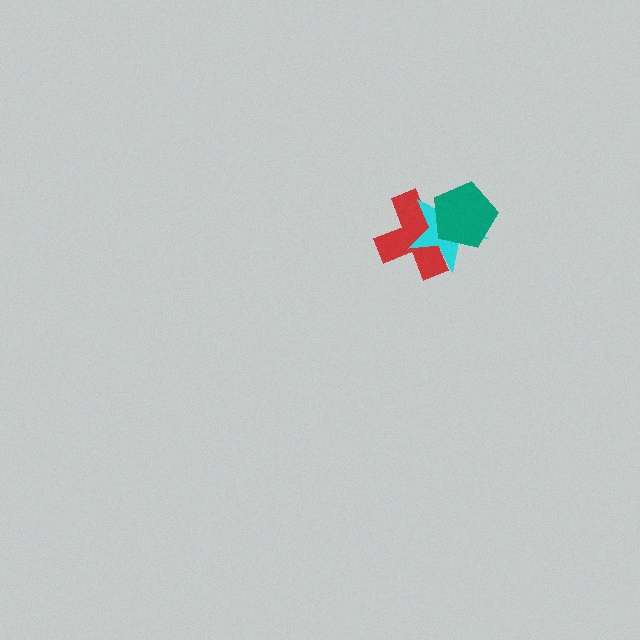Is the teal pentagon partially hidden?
No, no other shape covers it.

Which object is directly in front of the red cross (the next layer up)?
The cyan star is directly in front of the red cross.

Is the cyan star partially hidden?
Yes, it is partially covered by another shape.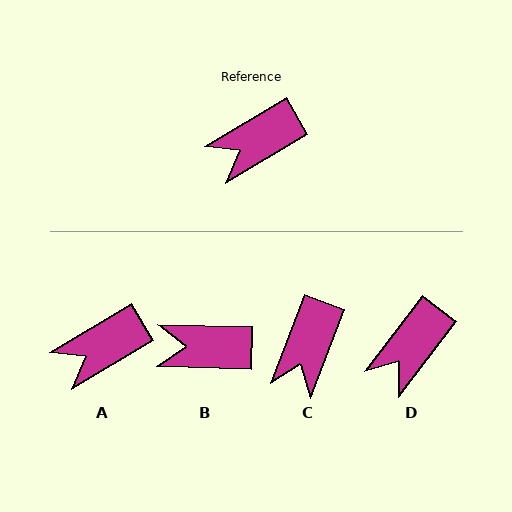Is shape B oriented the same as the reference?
No, it is off by about 32 degrees.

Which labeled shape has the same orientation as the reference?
A.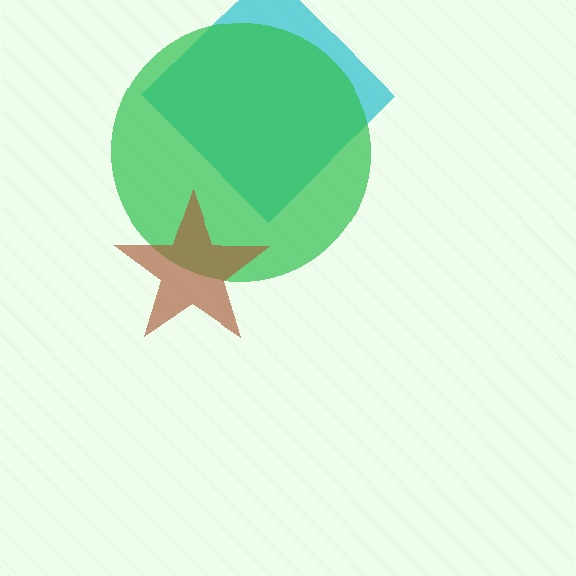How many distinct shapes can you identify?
There are 3 distinct shapes: a cyan diamond, a green circle, a brown star.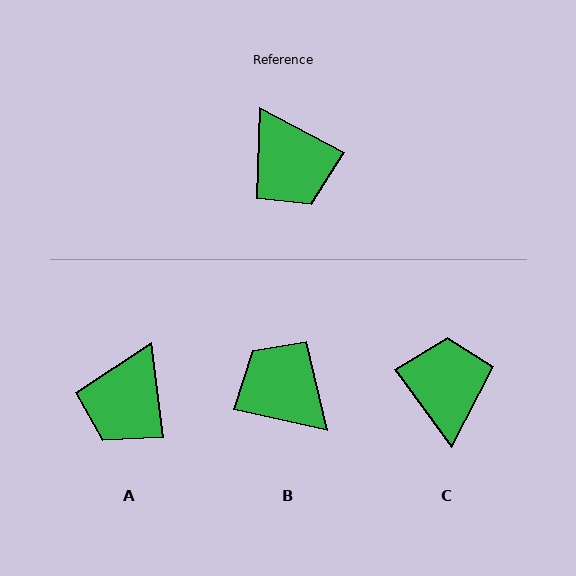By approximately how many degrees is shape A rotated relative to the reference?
Approximately 55 degrees clockwise.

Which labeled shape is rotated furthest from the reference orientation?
B, about 165 degrees away.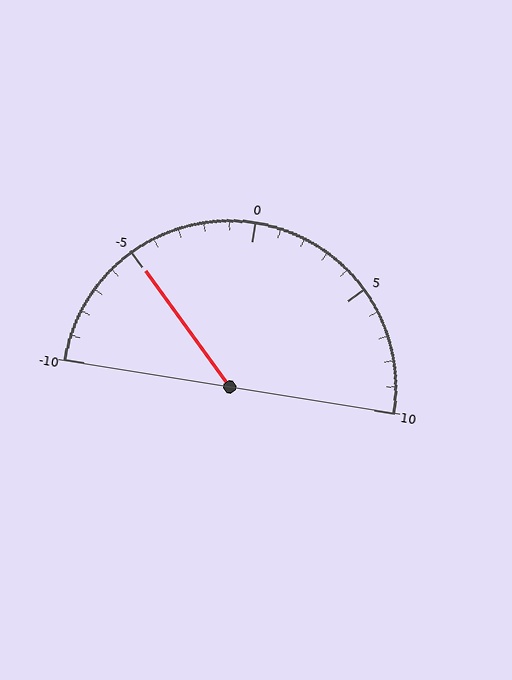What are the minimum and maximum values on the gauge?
The gauge ranges from -10 to 10.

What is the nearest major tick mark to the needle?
The nearest major tick mark is -5.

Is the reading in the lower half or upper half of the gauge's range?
The reading is in the lower half of the range (-10 to 10).